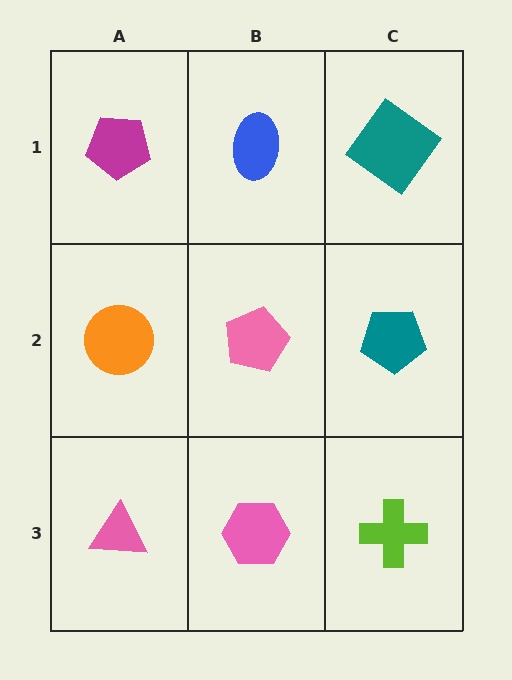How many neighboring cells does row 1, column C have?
2.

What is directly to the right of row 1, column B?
A teal diamond.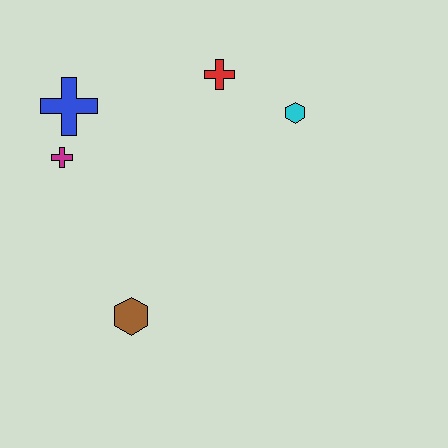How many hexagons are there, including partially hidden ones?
There are 2 hexagons.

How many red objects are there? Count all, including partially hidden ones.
There is 1 red object.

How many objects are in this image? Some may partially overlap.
There are 5 objects.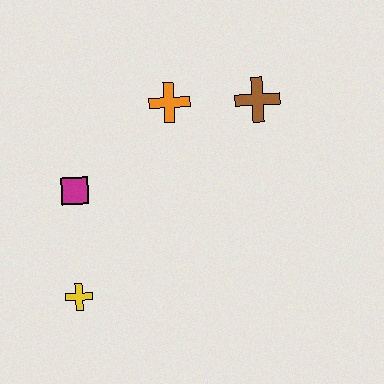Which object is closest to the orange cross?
The brown cross is closest to the orange cross.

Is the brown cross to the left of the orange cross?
No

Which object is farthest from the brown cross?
The yellow cross is farthest from the brown cross.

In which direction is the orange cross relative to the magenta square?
The orange cross is to the right of the magenta square.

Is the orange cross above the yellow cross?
Yes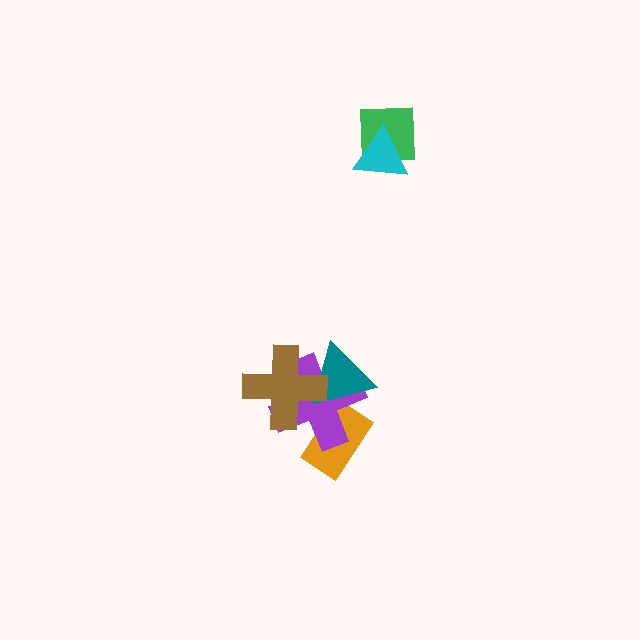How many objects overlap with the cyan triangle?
1 object overlaps with the cyan triangle.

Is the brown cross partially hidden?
No, no other shape covers it.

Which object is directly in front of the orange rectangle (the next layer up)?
The purple cross is directly in front of the orange rectangle.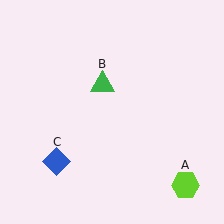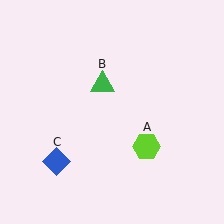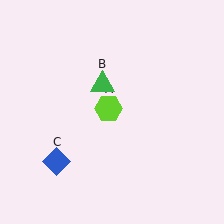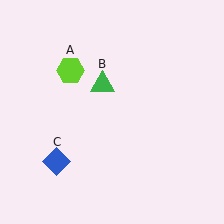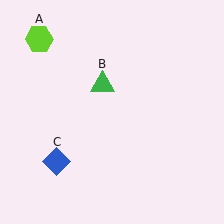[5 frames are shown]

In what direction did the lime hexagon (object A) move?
The lime hexagon (object A) moved up and to the left.